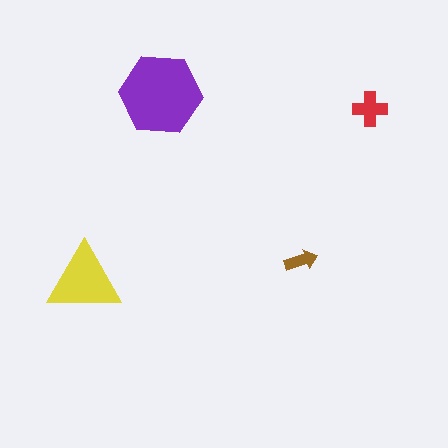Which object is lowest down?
The yellow triangle is bottommost.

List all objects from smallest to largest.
The brown arrow, the red cross, the yellow triangle, the purple hexagon.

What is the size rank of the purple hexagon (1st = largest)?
1st.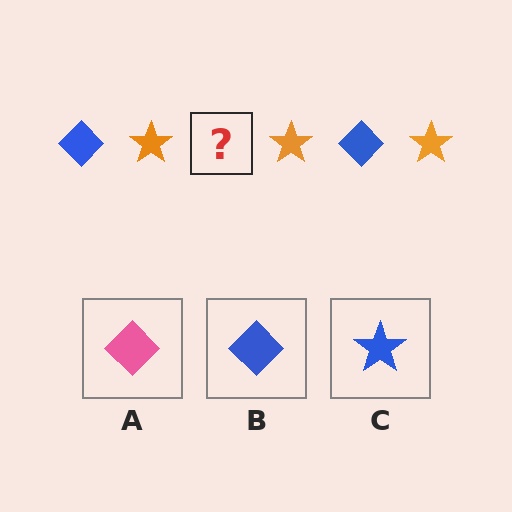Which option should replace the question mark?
Option B.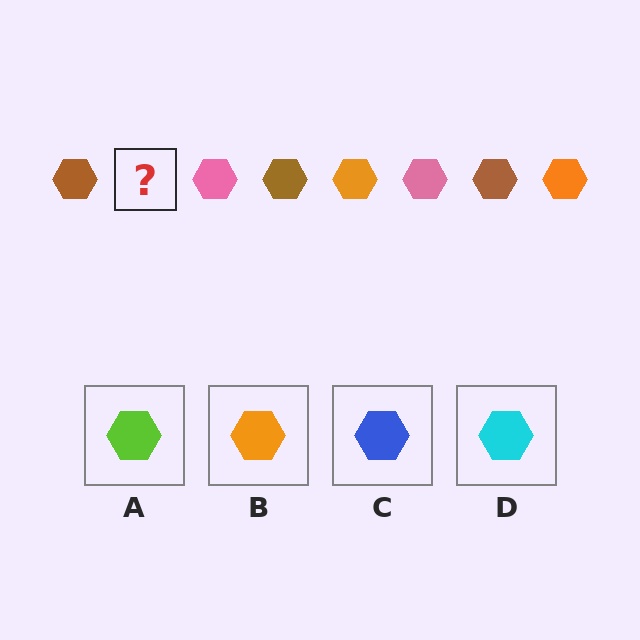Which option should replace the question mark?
Option B.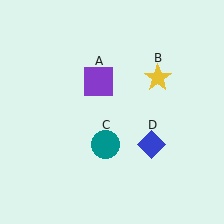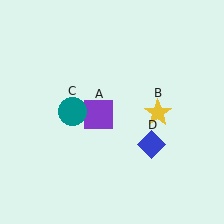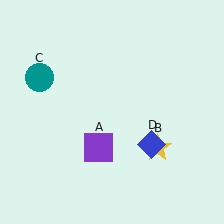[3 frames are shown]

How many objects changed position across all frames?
3 objects changed position: purple square (object A), yellow star (object B), teal circle (object C).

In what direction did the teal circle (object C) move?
The teal circle (object C) moved up and to the left.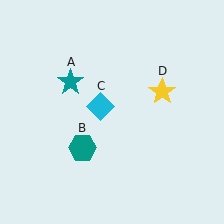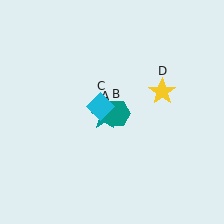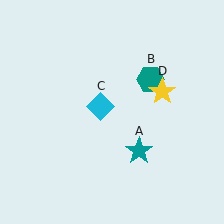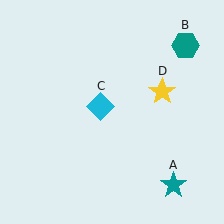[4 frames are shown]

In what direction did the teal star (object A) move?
The teal star (object A) moved down and to the right.